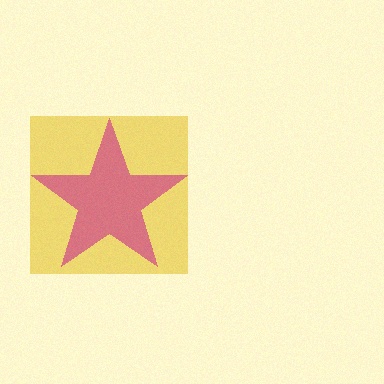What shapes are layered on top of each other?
The layered shapes are: a yellow square, a magenta star.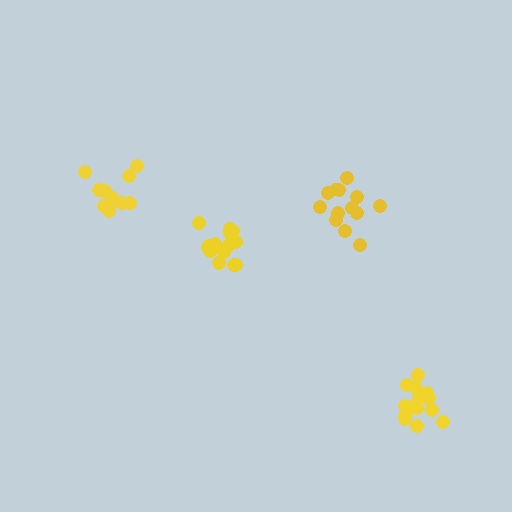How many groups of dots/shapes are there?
There are 4 groups.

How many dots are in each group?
Group 1: 15 dots, Group 2: 11 dots, Group 3: 13 dots, Group 4: 16 dots (55 total).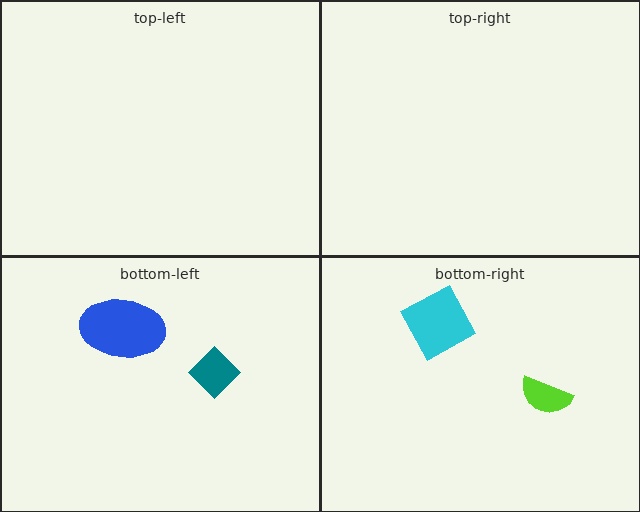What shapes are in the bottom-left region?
The blue ellipse, the teal diamond.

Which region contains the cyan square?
The bottom-right region.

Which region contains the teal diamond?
The bottom-left region.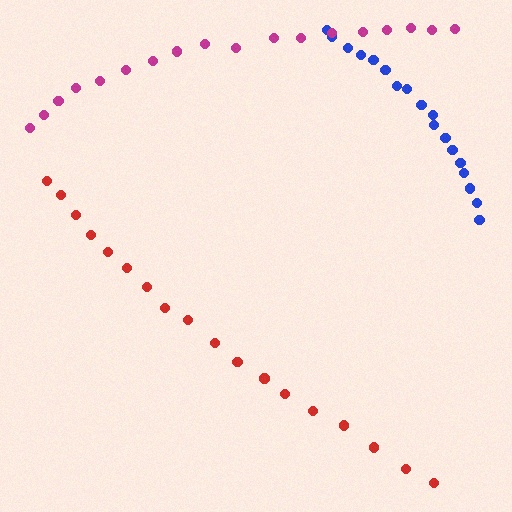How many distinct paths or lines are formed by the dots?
There are 3 distinct paths.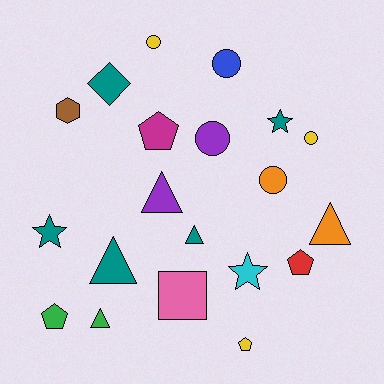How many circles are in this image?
There are 5 circles.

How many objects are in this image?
There are 20 objects.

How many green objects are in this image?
There are 2 green objects.